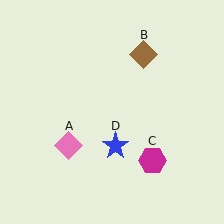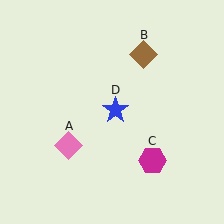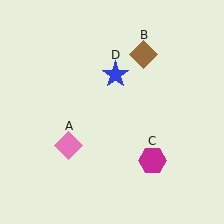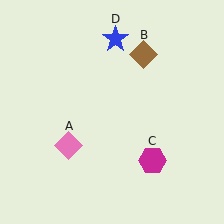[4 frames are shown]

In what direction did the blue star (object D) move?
The blue star (object D) moved up.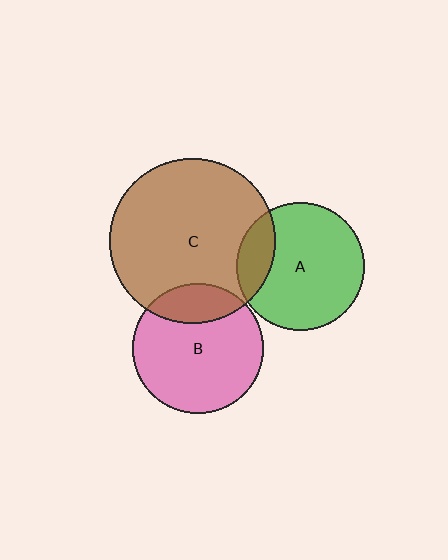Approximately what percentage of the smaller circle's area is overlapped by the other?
Approximately 20%.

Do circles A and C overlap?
Yes.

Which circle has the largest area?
Circle C (brown).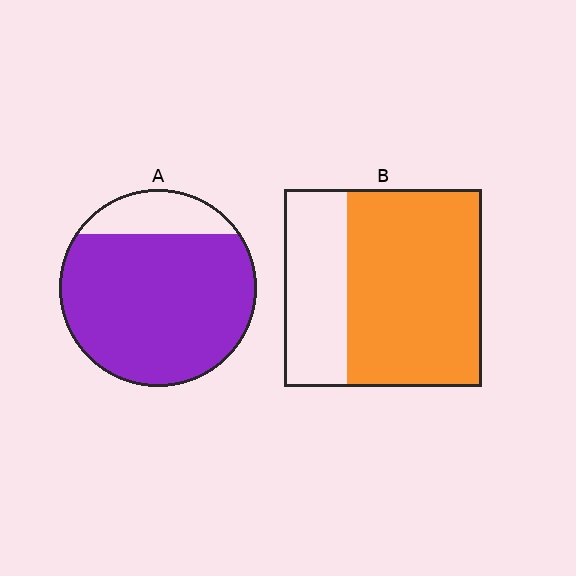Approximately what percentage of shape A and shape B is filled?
A is approximately 85% and B is approximately 70%.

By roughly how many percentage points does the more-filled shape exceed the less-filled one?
By roughly 15 percentage points (A over B).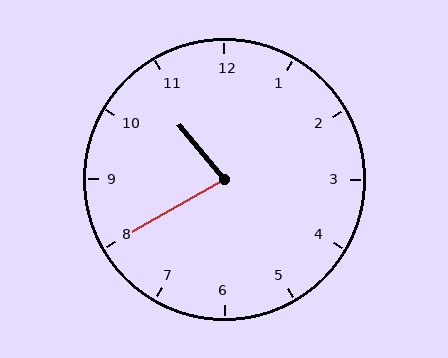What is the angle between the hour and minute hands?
Approximately 80 degrees.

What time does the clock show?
10:40.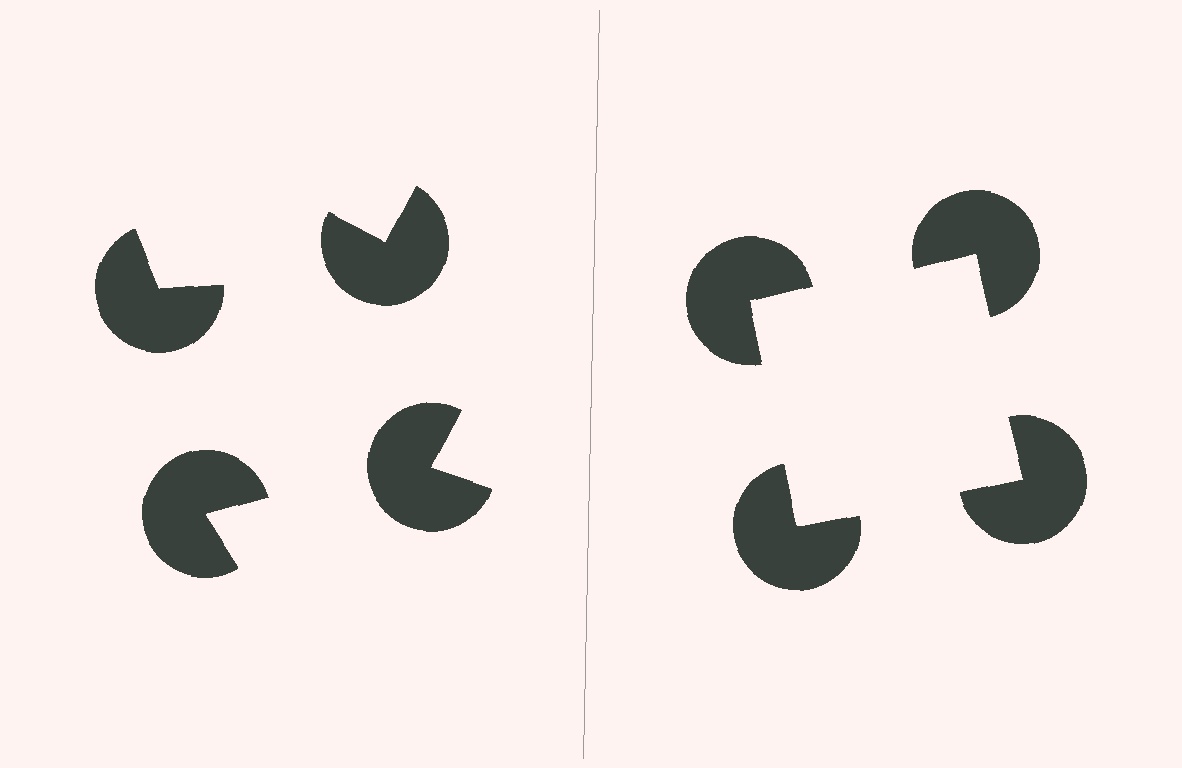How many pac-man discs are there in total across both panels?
8 — 4 on each side.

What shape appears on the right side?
An illusory square.